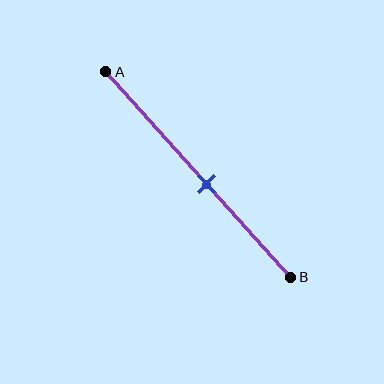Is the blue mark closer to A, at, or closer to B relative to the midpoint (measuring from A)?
The blue mark is closer to point B than the midpoint of segment AB.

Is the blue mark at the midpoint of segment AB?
No, the mark is at about 55% from A, not at the 50% midpoint.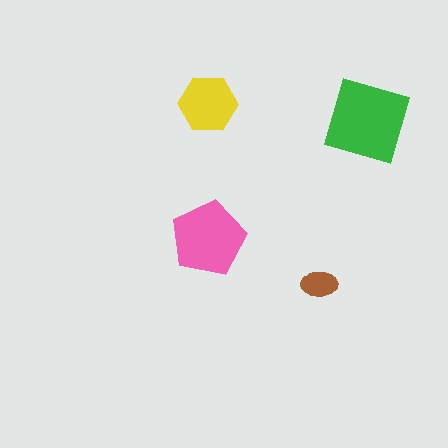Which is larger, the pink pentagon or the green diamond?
The green diamond.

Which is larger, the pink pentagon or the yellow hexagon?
The pink pentagon.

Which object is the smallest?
The brown ellipse.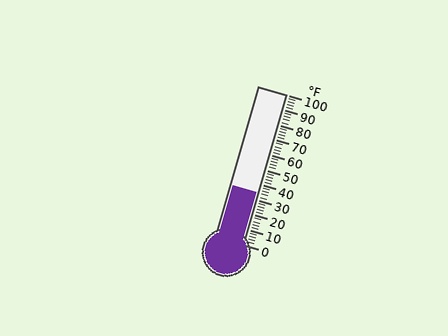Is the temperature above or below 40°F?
The temperature is below 40°F.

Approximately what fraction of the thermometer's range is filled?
The thermometer is filled to approximately 35% of its range.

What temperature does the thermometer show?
The thermometer shows approximately 34°F.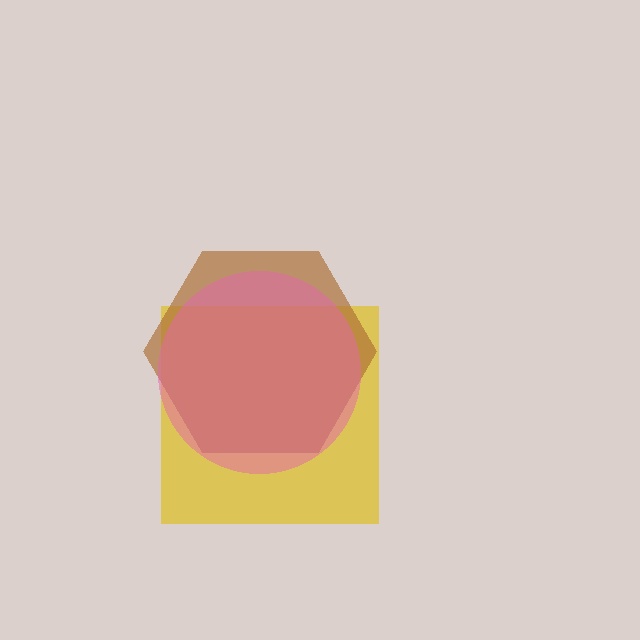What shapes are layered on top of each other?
The layered shapes are: a yellow square, a brown hexagon, a pink circle.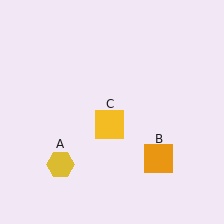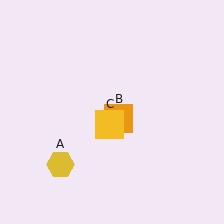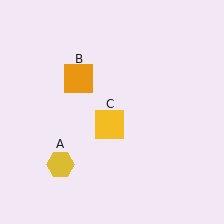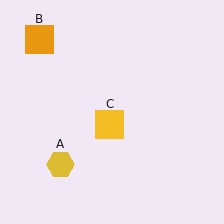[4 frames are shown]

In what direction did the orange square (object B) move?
The orange square (object B) moved up and to the left.